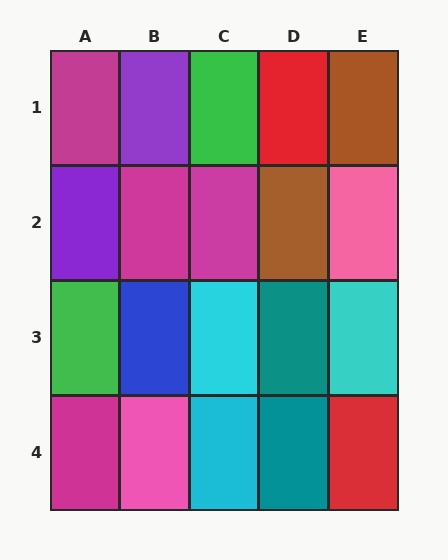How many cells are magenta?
4 cells are magenta.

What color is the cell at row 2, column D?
Brown.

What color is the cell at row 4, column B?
Pink.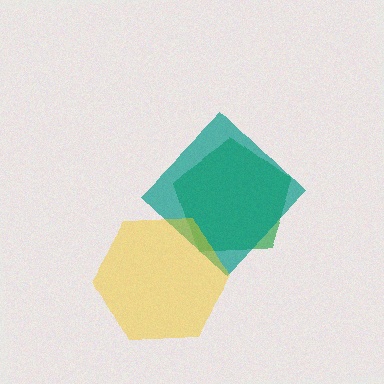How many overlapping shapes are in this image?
There are 3 overlapping shapes in the image.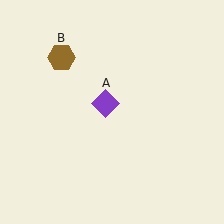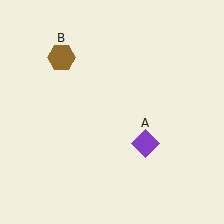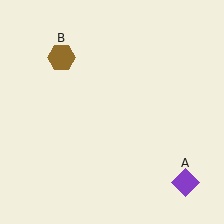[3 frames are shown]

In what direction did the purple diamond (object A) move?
The purple diamond (object A) moved down and to the right.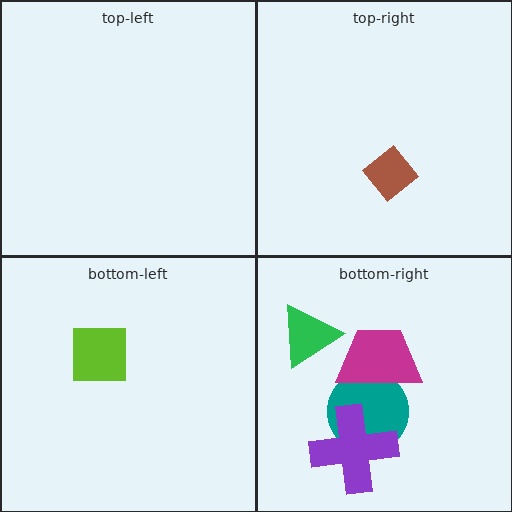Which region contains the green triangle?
The bottom-right region.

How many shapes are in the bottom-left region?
1.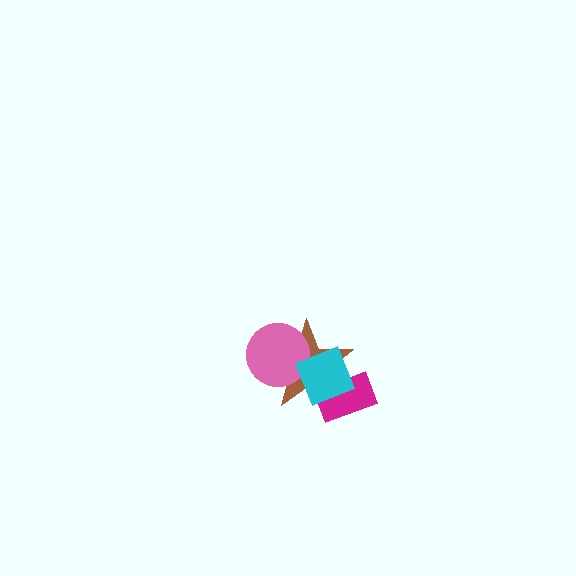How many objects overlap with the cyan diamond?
3 objects overlap with the cyan diamond.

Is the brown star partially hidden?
Yes, it is partially covered by another shape.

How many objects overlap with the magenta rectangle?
2 objects overlap with the magenta rectangle.